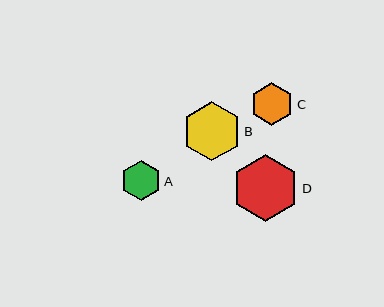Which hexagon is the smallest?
Hexagon A is the smallest with a size of approximately 41 pixels.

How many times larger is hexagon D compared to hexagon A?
Hexagon D is approximately 1.6 times the size of hexagon A.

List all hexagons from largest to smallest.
From largest to smallest: D, B, C, A.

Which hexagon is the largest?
Hexagon D is the largest with a size of approximately 67 pixels.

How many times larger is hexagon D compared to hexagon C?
Hexagon D is approximately 1.5 times the size of hexagon C.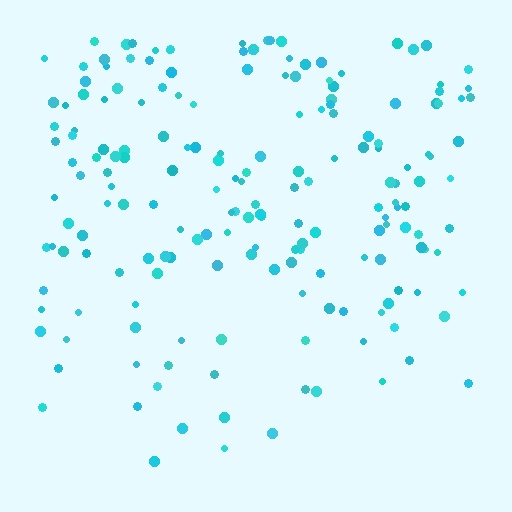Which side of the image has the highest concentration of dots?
The top.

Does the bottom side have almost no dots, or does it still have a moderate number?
Still a moderate number, just noticeably fewer than the top.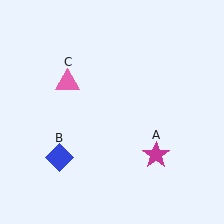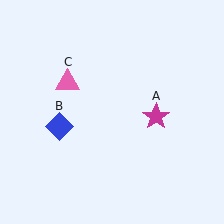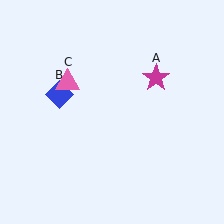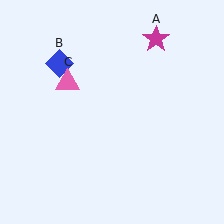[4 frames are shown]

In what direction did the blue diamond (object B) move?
The blue diamond (object B) moved up.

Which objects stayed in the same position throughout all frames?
Pink triangle (object C) remained stationary.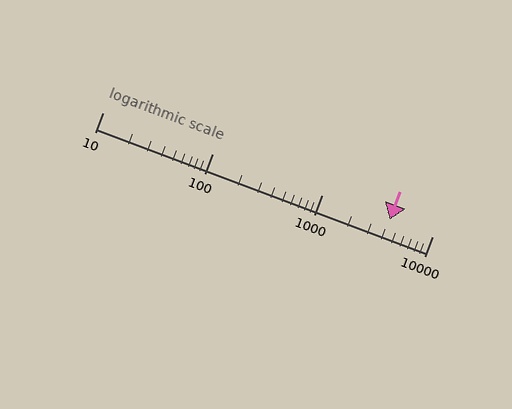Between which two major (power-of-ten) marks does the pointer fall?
The pointer is between 1000 and 10000.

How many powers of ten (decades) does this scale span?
The scale spans 3 decades, from 10 to 10000.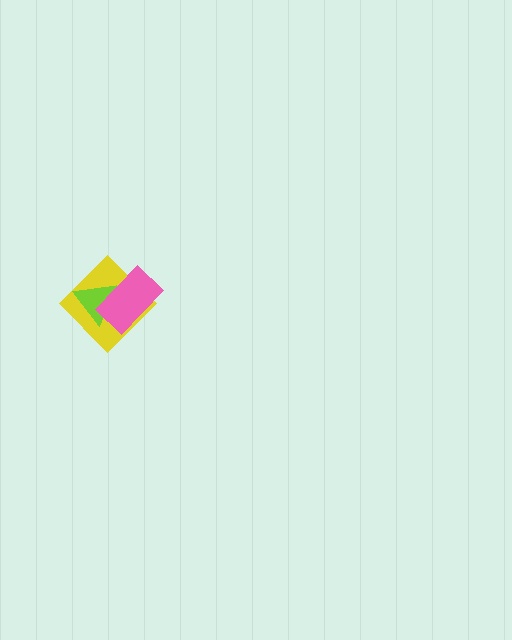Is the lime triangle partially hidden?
Yes, it is partially covered by another shape.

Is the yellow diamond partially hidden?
Yes, it is partially covered by another shape.